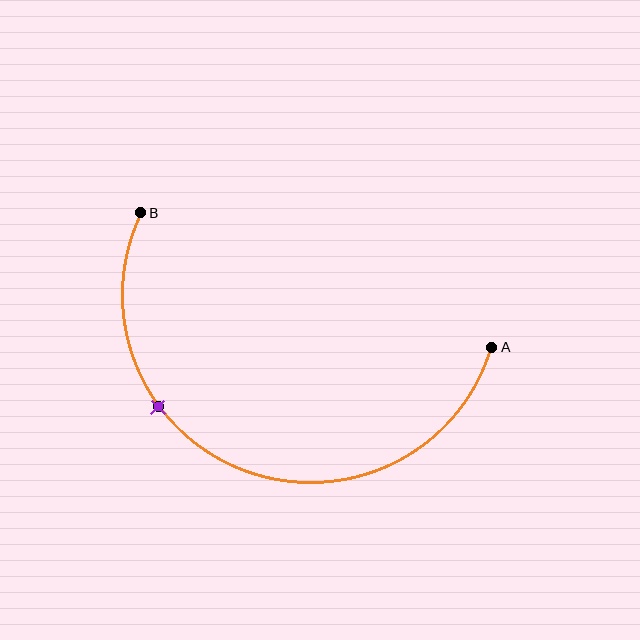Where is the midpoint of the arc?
The arc midpoint is the point on the curve farthest from the straight line joining A and B. It sits below that line.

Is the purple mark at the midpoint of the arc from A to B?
No. The purple mark lies on the arc but is closer to endpoint B. The arc midpoint would be at the point on the curve equidistant along the arc from both A and B.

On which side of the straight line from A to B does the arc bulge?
The arc bulges below the straight line connecting A and B.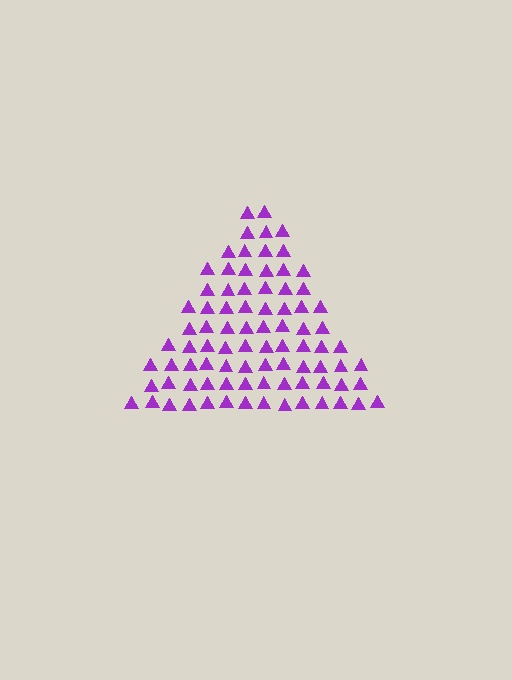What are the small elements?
The small elements are triangles.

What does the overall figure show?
The overall figure shows a triangle.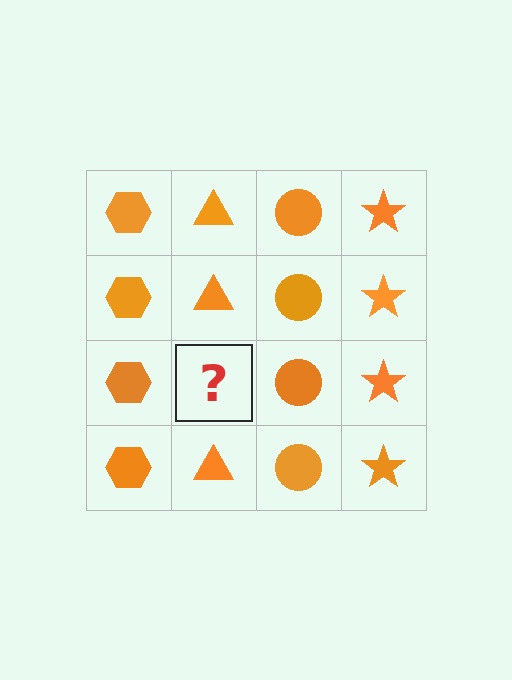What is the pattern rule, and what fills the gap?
The rule is that each column has a consistent shape. The gap should be filled with an orange triangle.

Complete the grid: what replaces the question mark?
The question mark should be replaced with an orange triangle.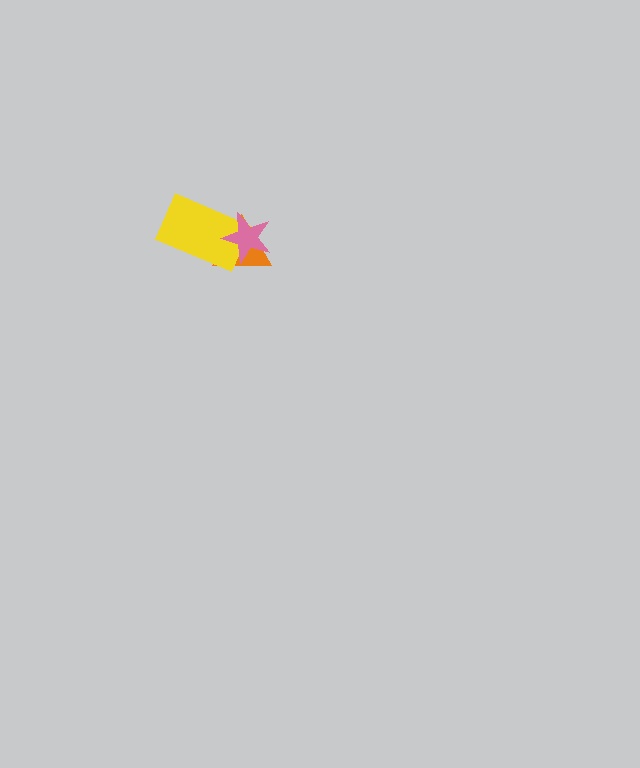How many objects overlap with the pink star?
2 objects overlap with the pink star.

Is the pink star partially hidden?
No, no other shape covers it.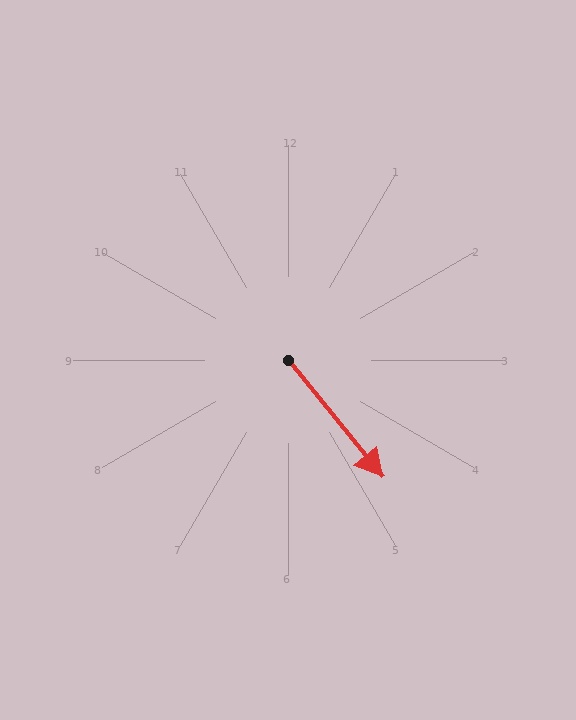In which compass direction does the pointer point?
Southeast.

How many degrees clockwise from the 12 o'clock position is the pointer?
Approximately 141 degrees.